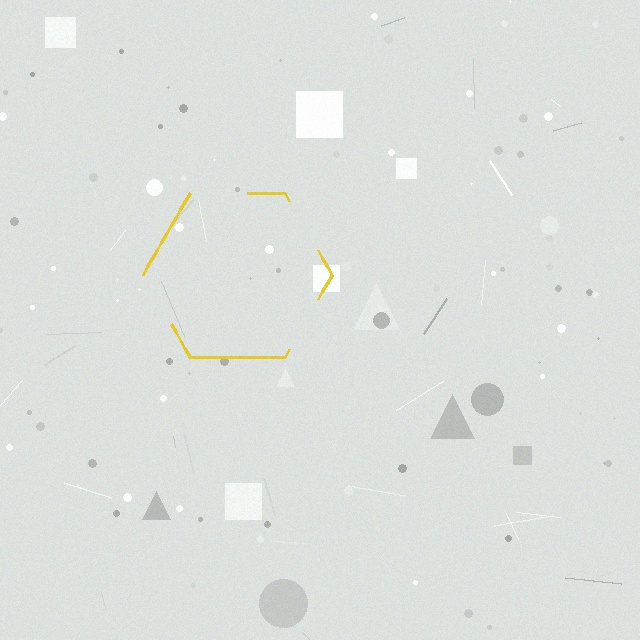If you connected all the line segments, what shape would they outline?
They would outline a hexagon.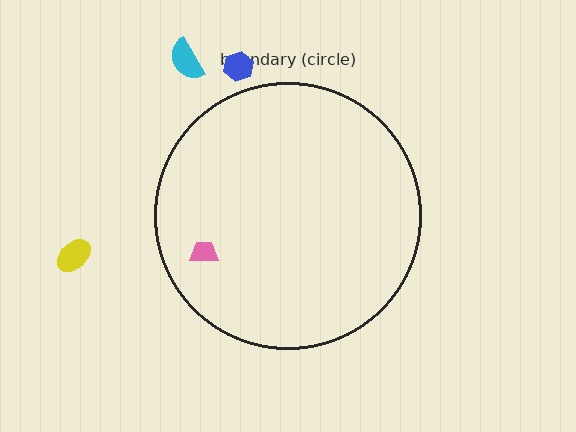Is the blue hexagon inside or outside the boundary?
Outside.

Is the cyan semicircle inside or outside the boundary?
Outside.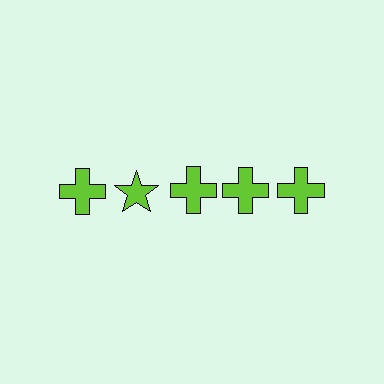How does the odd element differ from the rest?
It has a different shape: star instead of cross.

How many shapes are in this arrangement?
There are 5 shapes arranged in a grid pattern.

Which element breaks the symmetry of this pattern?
The lime star in the top row, second from left column breaks the symmetry. All other shapes are lime crosses.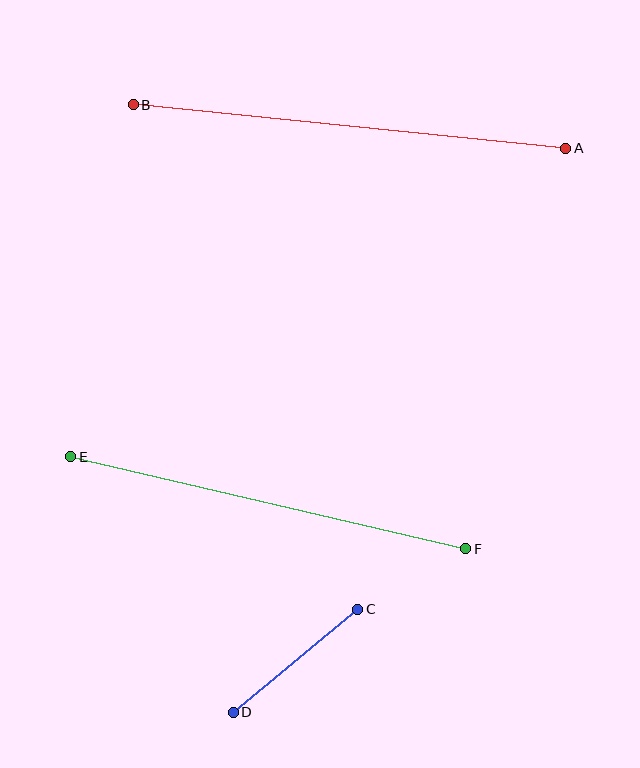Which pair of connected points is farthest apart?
Points A and B are farthest apart.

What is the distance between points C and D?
The distance is approximately 162 pixels.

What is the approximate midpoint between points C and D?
The midpoint is at approximately (295, 661) pixels.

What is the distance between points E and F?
The distance is approximately 406 pixels.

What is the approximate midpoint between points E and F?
The midpoint is at approximately (268, 503) pixels.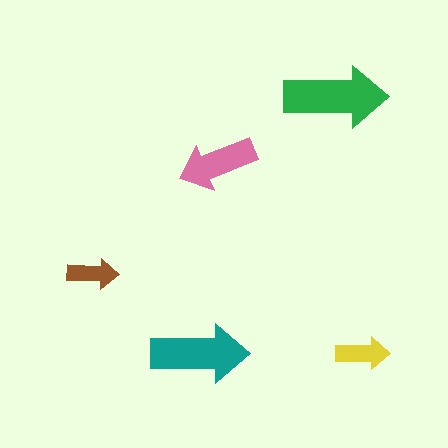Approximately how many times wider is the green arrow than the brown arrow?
About 2 times wider.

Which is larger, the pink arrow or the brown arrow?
The pink one.